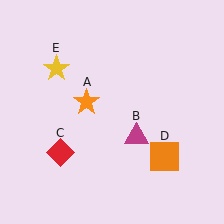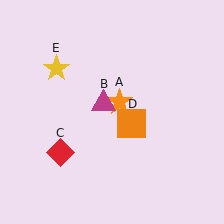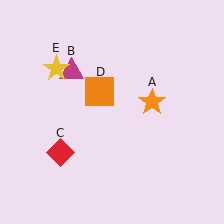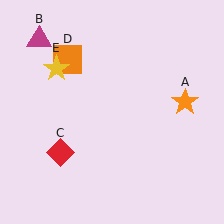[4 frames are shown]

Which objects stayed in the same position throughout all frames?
Red diamond (object C) and yellow star (object E) remained stationary.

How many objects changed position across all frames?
3 objects changed position: orange star (object A), magenta triangle (object B), orange square (object D).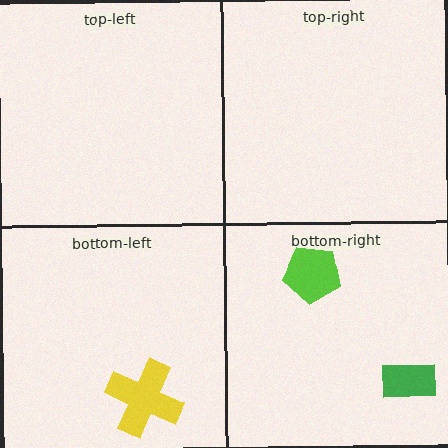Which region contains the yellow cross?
The bottom-left region.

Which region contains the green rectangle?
The bottom-right region.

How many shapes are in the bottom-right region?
2.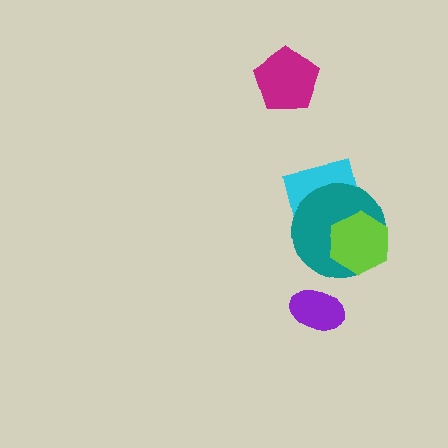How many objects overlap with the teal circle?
2 objects overlap with the teal circle.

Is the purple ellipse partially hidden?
No, no other shape covers it.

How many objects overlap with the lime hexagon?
2 objects overlap with the lime hexagon.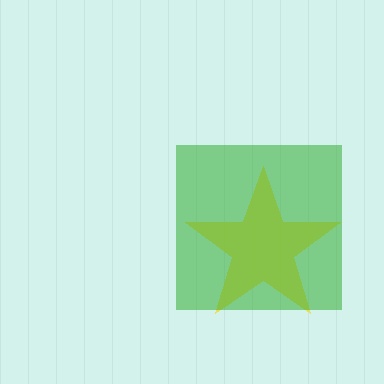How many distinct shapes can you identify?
There are 2 distinct shapes: a yellow star, a green square.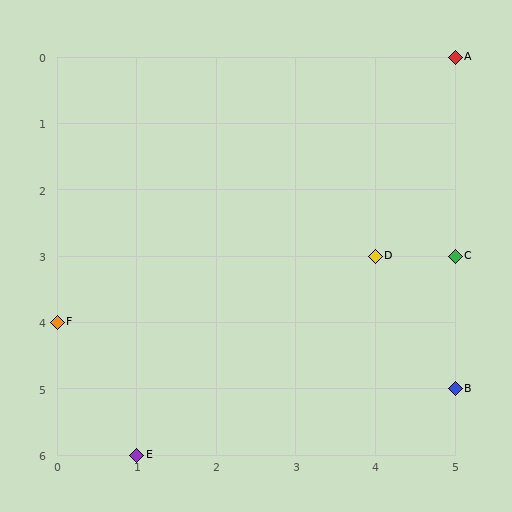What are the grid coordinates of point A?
Point A is at grid coordinates (5, 0).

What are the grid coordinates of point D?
Point D is at grid coordinates (4, 3).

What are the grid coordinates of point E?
Point E is at grid coordinates (1, 6).